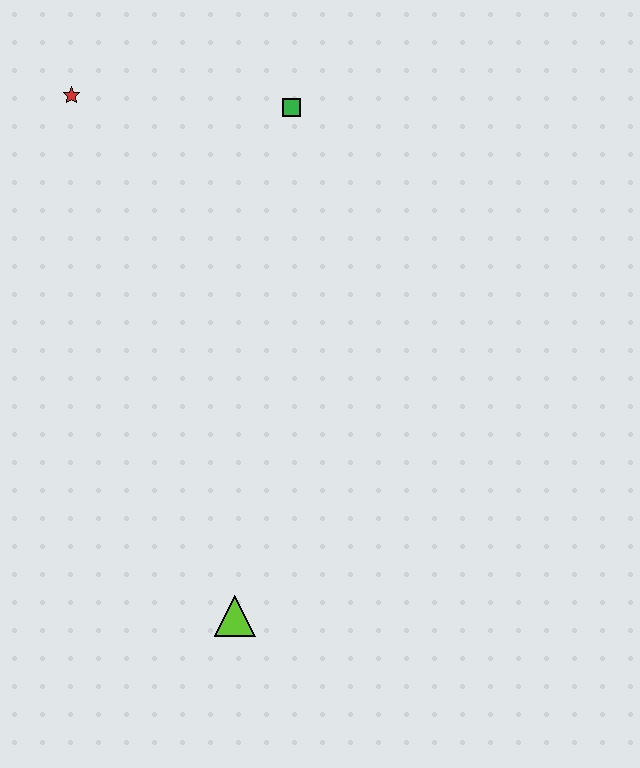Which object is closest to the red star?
The green square is closest to the red star.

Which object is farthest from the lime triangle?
The red star is farthest from the lime triangle.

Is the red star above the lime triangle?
Yes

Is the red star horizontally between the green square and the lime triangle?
No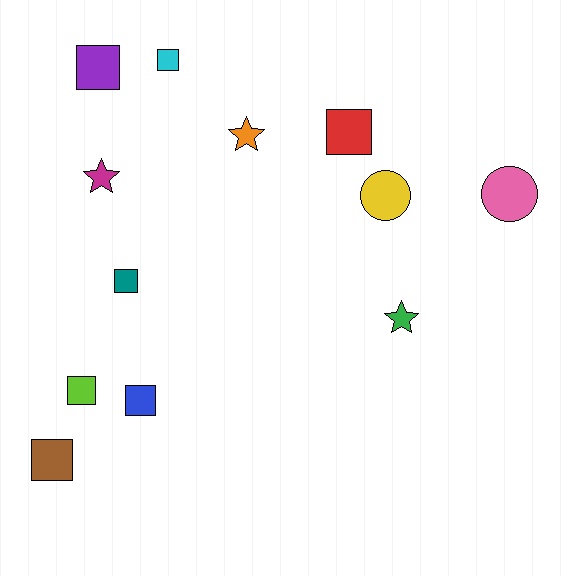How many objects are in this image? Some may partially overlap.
There are 12 objects.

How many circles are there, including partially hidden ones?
There are 2 circles.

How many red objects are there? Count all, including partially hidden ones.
There is 1 red object.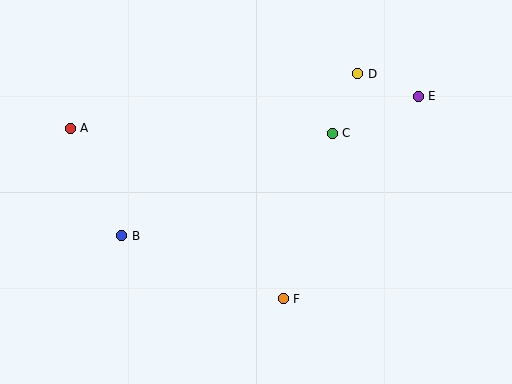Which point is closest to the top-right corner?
Point E is closest to the top-right corner.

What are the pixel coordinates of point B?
Point B is at (122, 236).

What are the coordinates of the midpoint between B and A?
The midpoint between B and A is at (96, 182).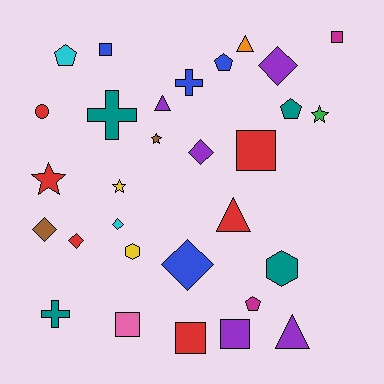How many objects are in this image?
There are 30 objects.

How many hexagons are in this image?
There are 2 hexagons.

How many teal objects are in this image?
There are 4 teal objects.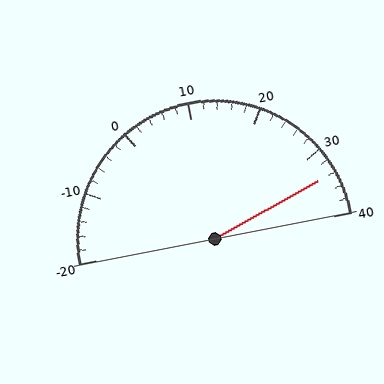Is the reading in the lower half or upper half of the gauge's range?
The reading is in the upper half of the range (-20 to 40).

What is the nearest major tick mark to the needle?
The nearest major tick mark is 30.